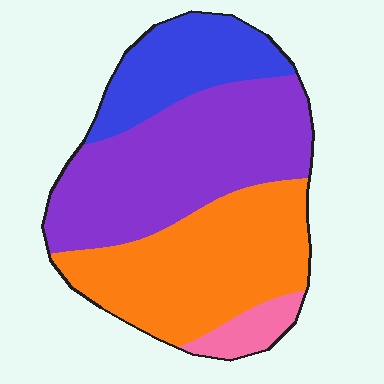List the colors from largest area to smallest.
From largest to smallest: purple, orange, blue, pink.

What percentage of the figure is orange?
Orange takes up between a quarter and a half of the figure.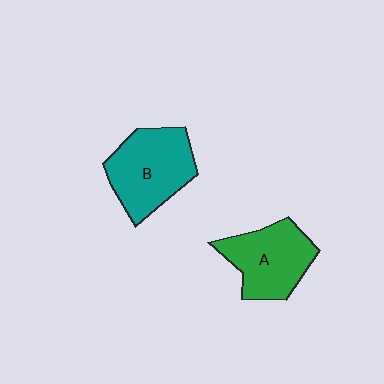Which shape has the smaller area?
Shape A (green).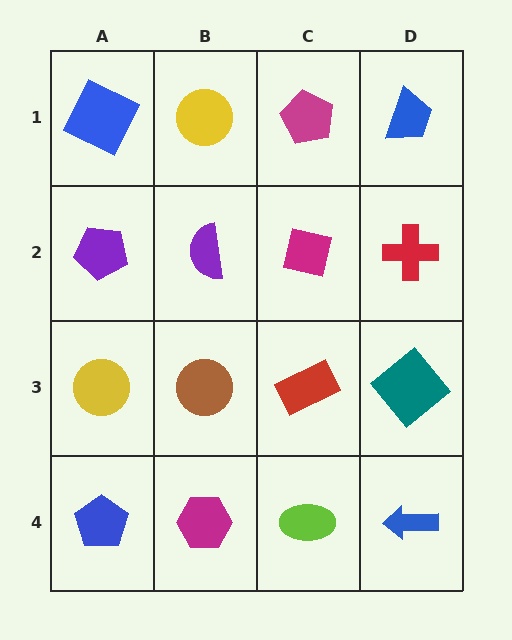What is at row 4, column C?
A lime ellipse.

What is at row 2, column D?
A red cross.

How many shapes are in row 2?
4 shapes.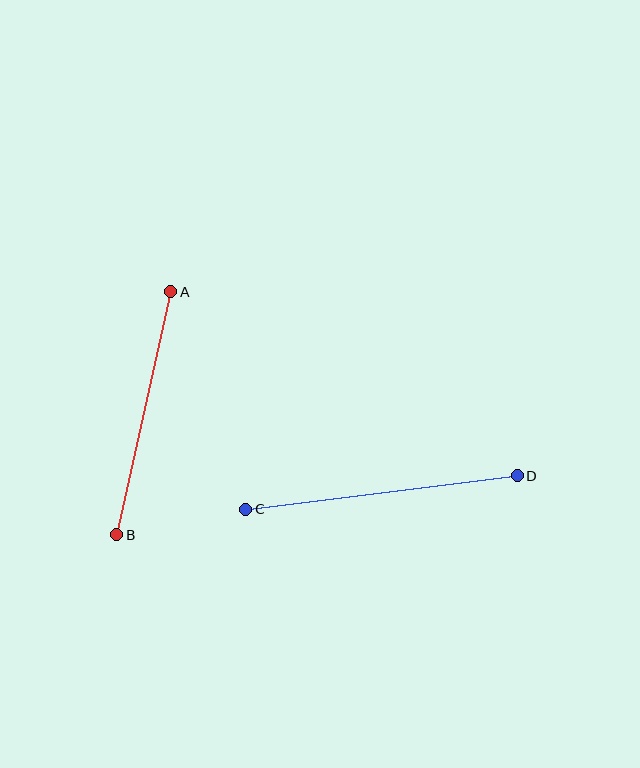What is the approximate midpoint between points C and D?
The midpoint is at approximately (382, 493) pixels.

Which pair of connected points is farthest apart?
Points C and D are farthest apart.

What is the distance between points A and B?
The distance is approximately 249 pixels.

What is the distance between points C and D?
The distance is approximately 274 pixels.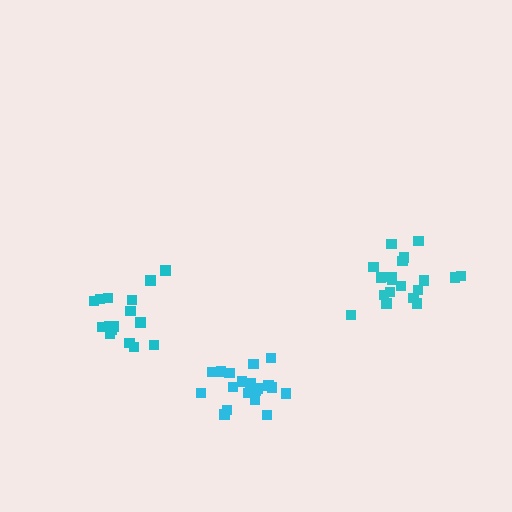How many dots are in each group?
Group 1: 16 dots, Group 2: 19 dots, Group 3: 19 dots (54 total).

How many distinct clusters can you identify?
There are 3 distinct clusters.